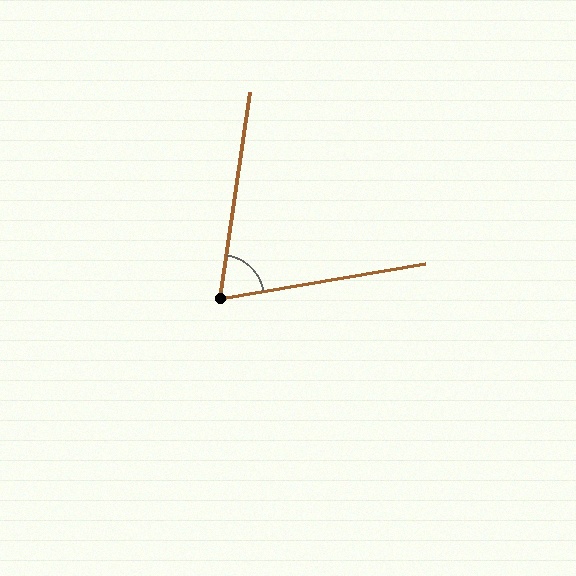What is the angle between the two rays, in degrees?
Approximately 72 degrees.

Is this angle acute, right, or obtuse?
It is acute.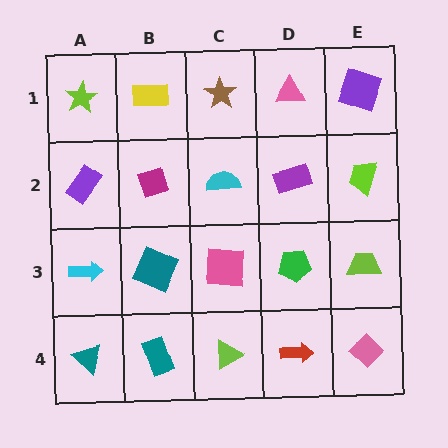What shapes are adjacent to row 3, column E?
A lime trapezoid (row 2, column E), a pink diamond (row 4, column E), a green pentagon (row 3, column D).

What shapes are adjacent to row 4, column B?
A teal square (row 3, column B), a teal triangle (row 4, column A), a lime triangle (row 4, column C).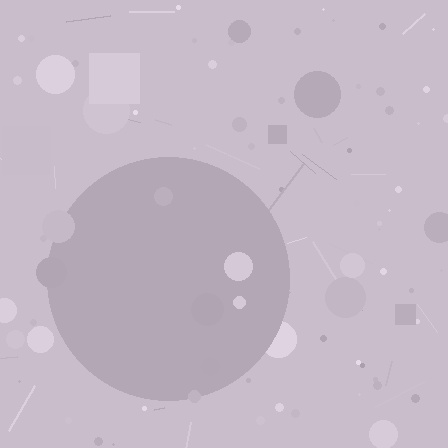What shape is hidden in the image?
A circle is hidden in the image.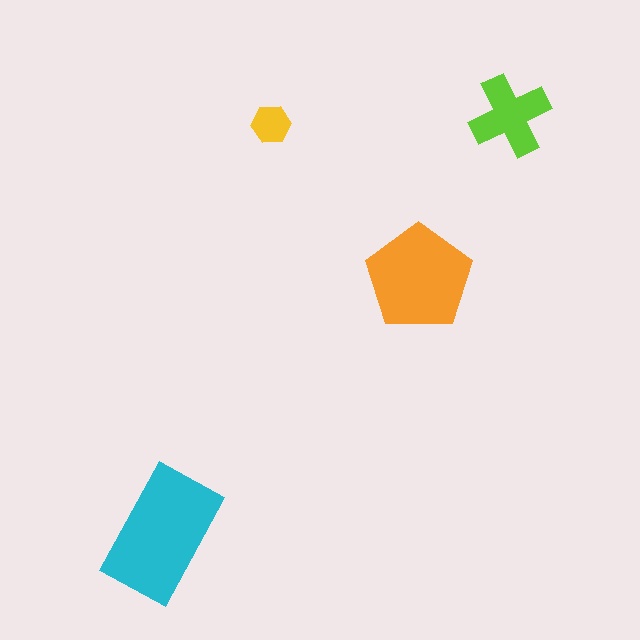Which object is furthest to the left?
The cyan rectangle is leftmost.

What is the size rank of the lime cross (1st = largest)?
3rd.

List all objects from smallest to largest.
The yellow hexagon, the lime cross, the orange pentagon, the cyan rectangle.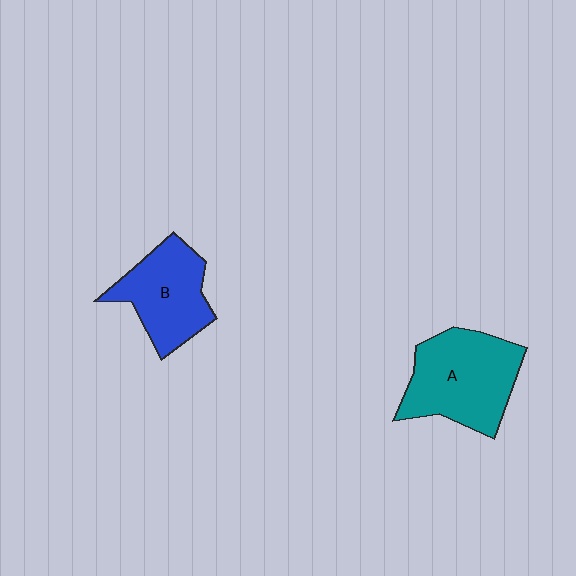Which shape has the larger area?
Shape A (teal).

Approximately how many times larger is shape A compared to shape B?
Approximately 1.3 times.